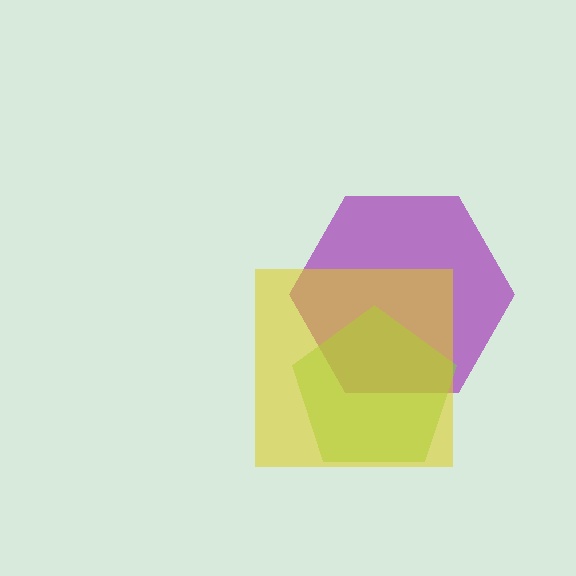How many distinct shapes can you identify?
There are 3 distinct shapes: a purple hexagon, a lime pentagon, a yellow square.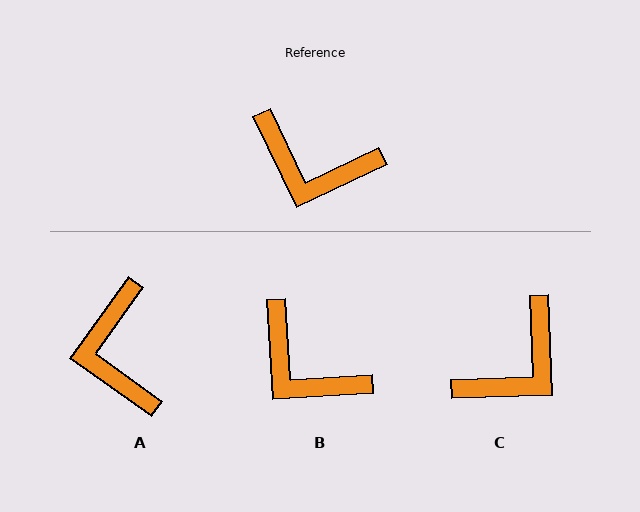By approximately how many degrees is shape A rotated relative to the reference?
Approximately 61 degrees clockwise.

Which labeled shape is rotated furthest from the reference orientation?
C, about 67 degrees away.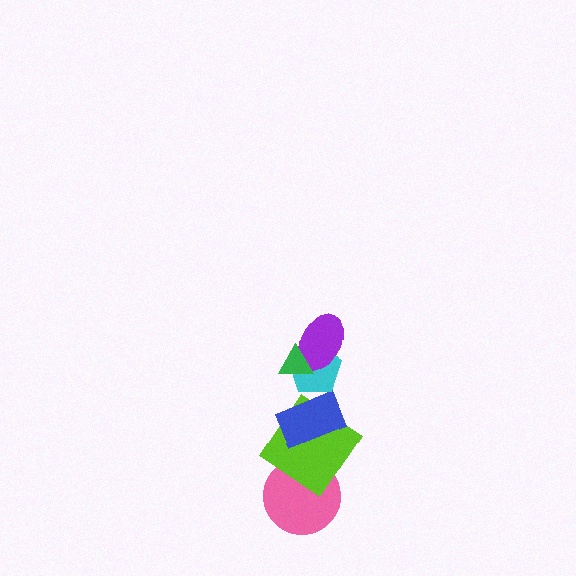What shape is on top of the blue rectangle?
The cyan pentagon is on top of the blue rectangle.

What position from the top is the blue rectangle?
The blue rectangle is 4th from the top.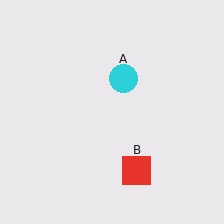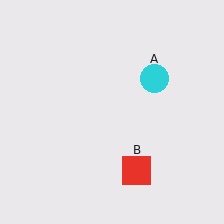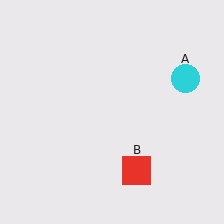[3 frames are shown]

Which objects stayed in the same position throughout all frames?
Red square (object B) remained stationary.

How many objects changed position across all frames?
1 object changed position: cyan circle (object A).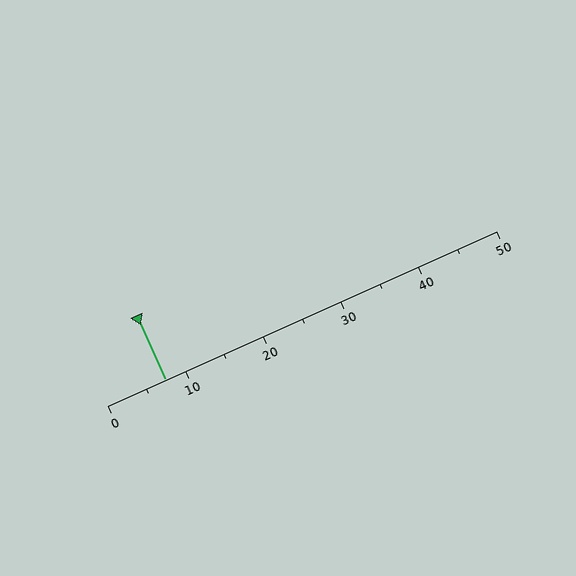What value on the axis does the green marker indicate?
The marker indicates approximately 7.5.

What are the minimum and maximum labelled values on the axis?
The axis runs from 0 to 50.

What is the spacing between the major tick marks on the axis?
The major ticks are spaced 10 apart.